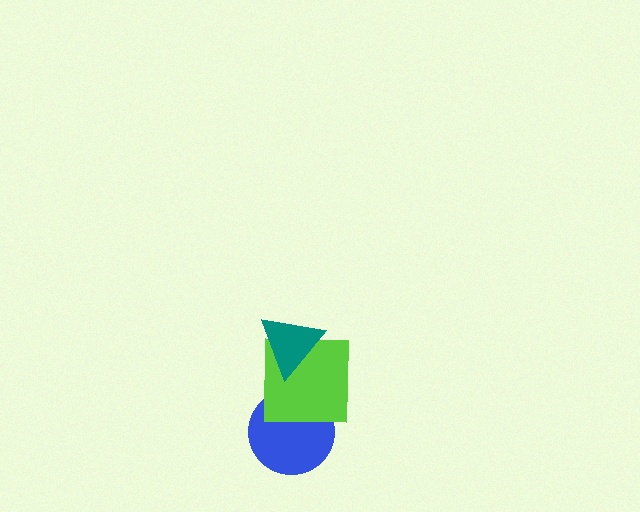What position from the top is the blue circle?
The blue circle is 3rd from the top.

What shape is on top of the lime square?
The teal triangle is on top of the lime square.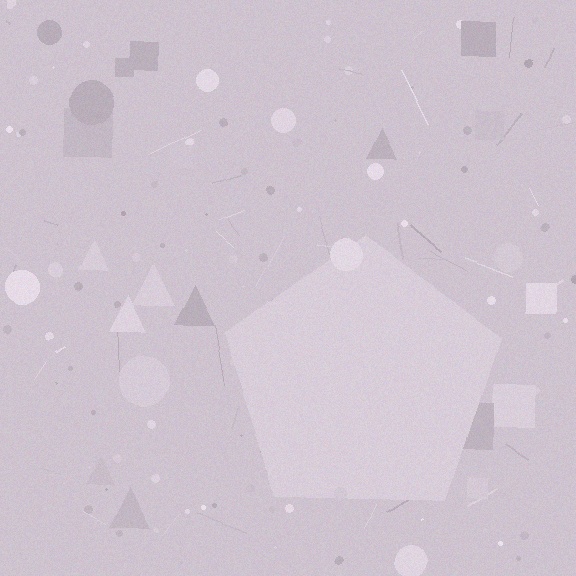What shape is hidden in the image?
A pentagon is hidden in the image.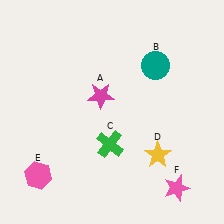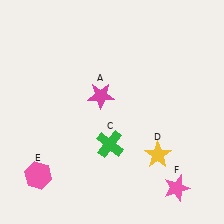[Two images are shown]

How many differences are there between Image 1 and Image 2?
There is 1 difference between the two images.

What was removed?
The teal circle (B) was removed in Image 2.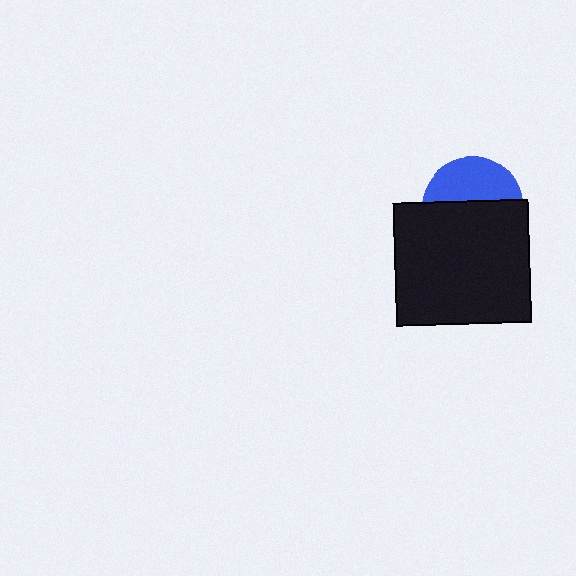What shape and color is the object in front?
The object in front is a black rectangle.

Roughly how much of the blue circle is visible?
A small part of it is visible (roughly 41%).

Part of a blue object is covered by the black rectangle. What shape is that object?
It is a circle.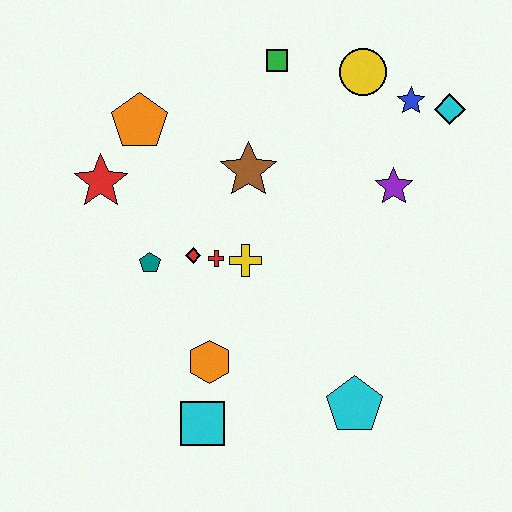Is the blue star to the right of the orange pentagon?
Yes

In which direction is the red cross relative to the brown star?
The red cross is below the brown star.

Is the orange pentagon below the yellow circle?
Yes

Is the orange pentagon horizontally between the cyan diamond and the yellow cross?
No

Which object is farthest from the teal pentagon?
The cyan diamond is farthest from the teal pentagon.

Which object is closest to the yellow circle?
The blue star is closest to the yellow circle.